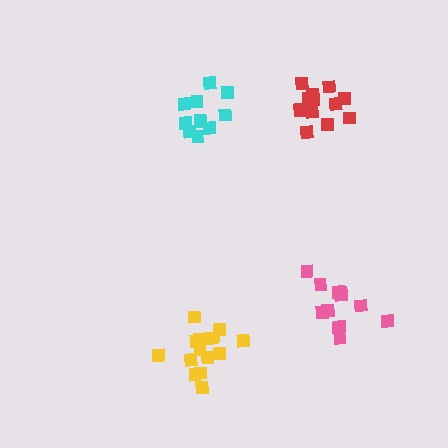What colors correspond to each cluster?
The clusters are colored: pink, cyan, red, yellow.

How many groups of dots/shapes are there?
There are 4 groups.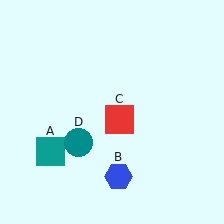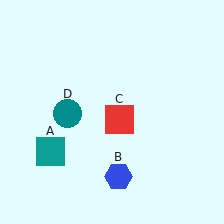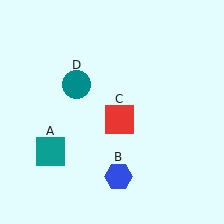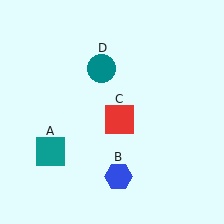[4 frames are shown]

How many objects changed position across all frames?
1 object changed position: teal circle (object D).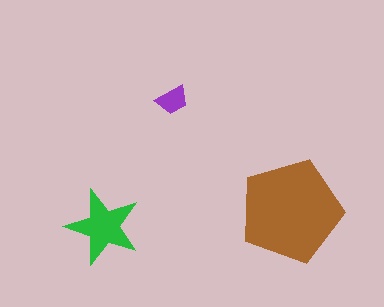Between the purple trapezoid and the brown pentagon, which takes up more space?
The brown pentagon.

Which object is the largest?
The brown pentagon.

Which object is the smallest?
The purple trapezoid.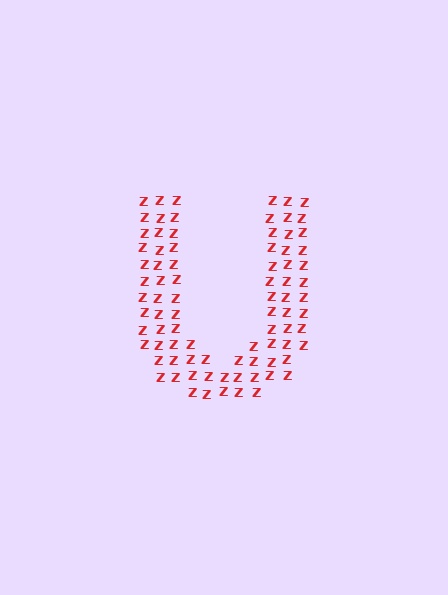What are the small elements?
The small elements are letter Z's.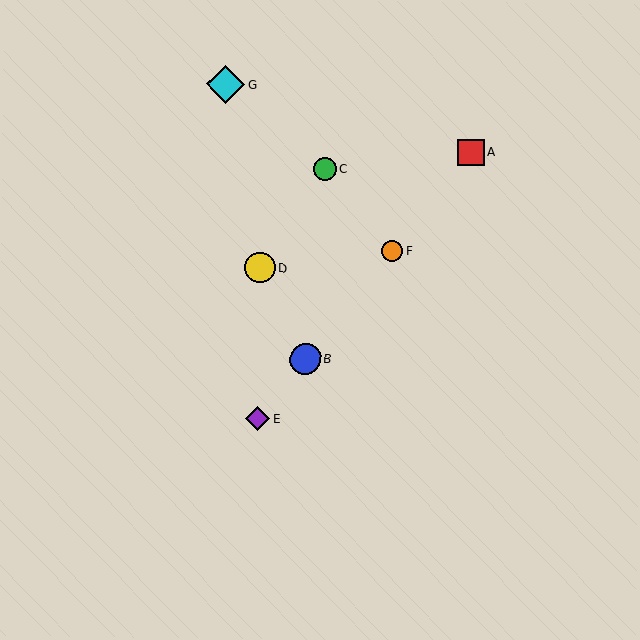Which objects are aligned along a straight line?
Objects A, B, E, F are aligned along a straight line.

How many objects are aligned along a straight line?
4 objects (A, B, E, F) are aligned along a straight line.